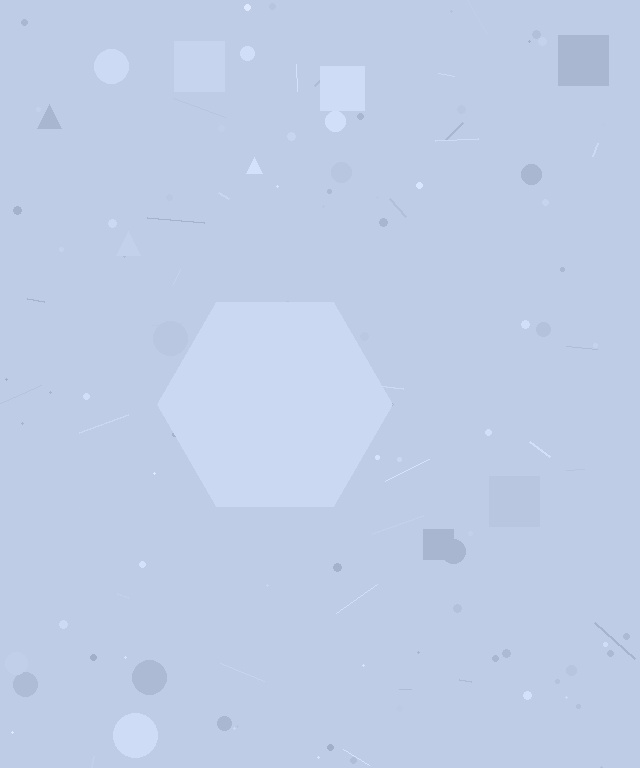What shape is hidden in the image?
A hexagon is hidden in the image.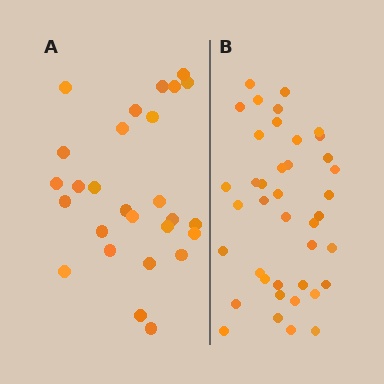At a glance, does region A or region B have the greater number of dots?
Region B (the right region) has more dots.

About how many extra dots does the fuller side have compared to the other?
Region B has approximately 15 more dots than region A.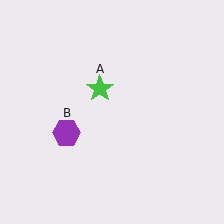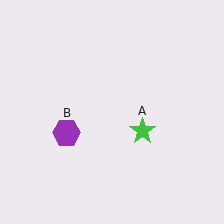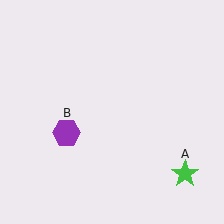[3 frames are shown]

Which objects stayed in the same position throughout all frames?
Purple hexagon (object B) remained stationary.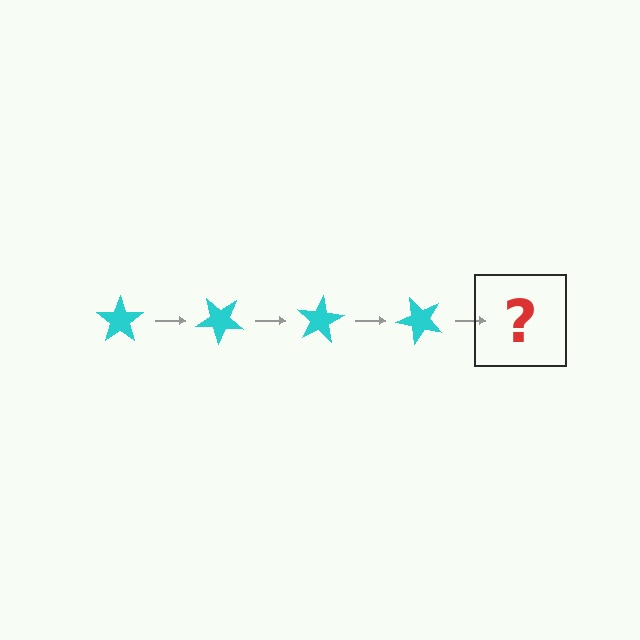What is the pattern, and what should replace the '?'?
The pattern is that the star rotates 40 degrees each step. The '?' should be a cyan star rotated 160 degrees.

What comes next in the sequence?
The next element should be a cyan star rotated 160 degrees.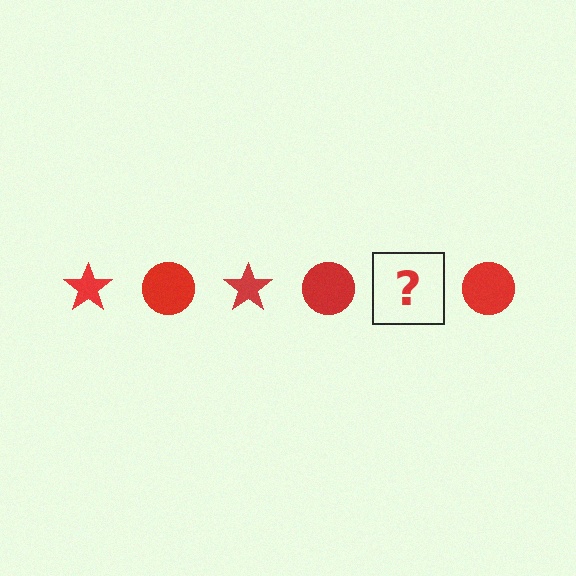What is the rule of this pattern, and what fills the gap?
The rule is that the pattern cycles through star, circle shapes in red. The gap should be filled with a red star.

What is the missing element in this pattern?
The missing element is a red star.